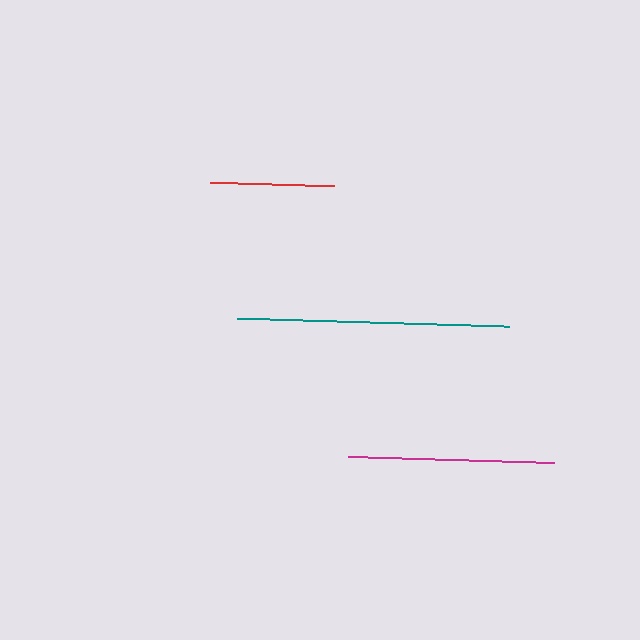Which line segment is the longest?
The teal line is the longest at approximately 272 pixels.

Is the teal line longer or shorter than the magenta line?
The teal line is longer than the magenta line.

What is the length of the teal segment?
The teal segment is approximately 272 pixels long.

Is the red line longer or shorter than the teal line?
The teal line is longer than the red line.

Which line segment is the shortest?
The red line is the shortest at approximately 124 pixels.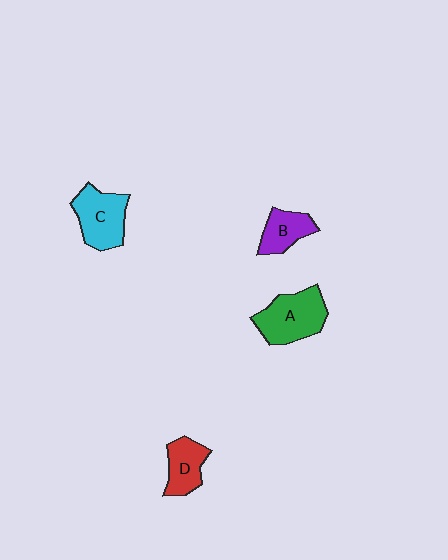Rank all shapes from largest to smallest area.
From largest to smallest: A (green), C (cyan), D (red), B (purple).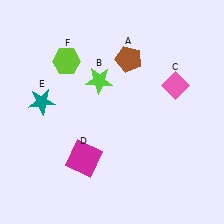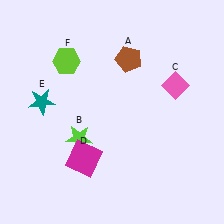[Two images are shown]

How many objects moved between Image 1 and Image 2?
1 object moved between the two images.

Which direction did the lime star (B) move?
The lime star (B) moved down.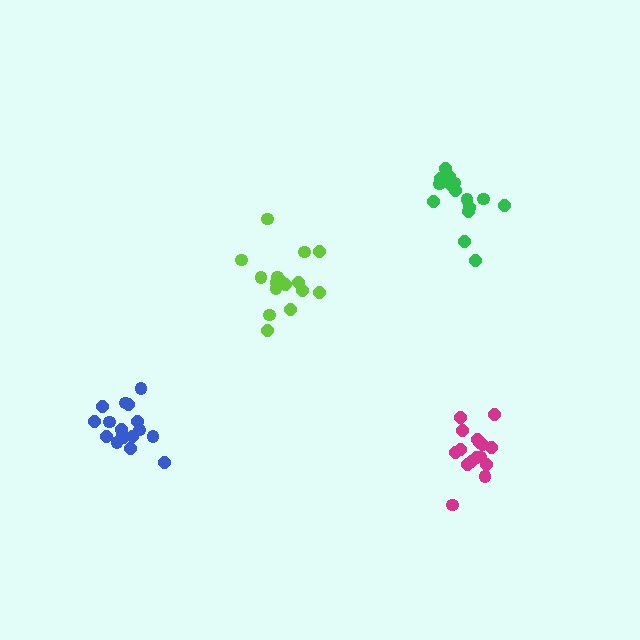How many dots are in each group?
Group 1: 17 dots, Group 2: 16 dots, Group 3: 17 dots, Group 4: 16 dots (66 total).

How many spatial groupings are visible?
There are 4 spatial groupings.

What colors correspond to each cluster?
The clusters are colored: lime, magenta, blue, green.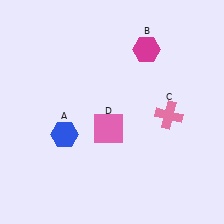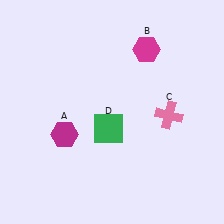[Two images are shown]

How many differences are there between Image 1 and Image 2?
There are 2 differences between the two images.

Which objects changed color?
A changed from blue to magenta. D changed from pink to green.